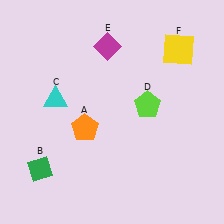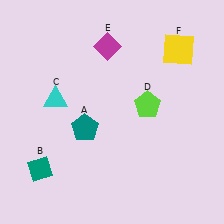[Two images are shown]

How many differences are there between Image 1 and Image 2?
There are 2 differences between the two images.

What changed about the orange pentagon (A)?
In Image 1, A is orange. In Image 2, it changed to teal.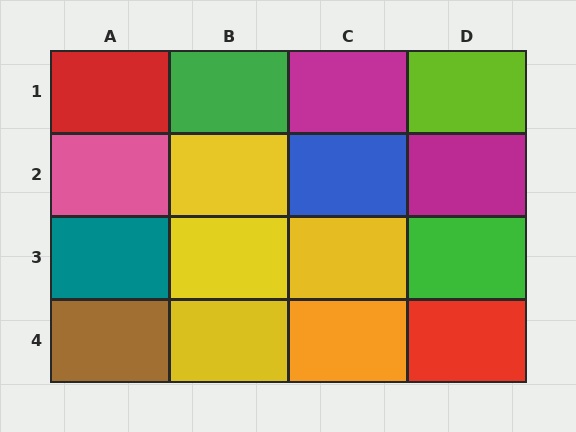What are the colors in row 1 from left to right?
Red, green, magenta, lime.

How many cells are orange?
1 cell is orange.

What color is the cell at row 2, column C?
Blue.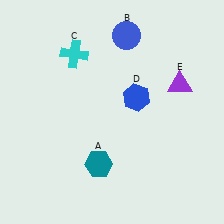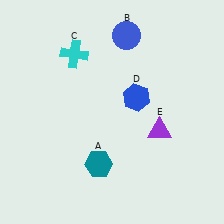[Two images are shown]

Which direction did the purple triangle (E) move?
The purple triangle (E) moved down.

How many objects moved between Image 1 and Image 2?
1 object moved between the two images.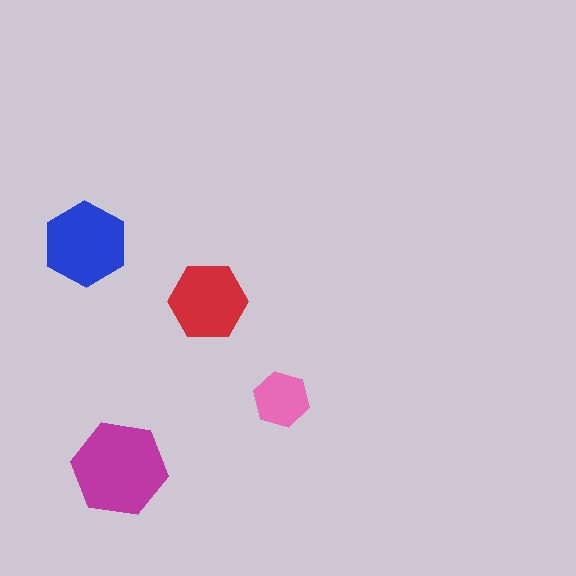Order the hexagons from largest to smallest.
the magenta one, the blue one, the red one, the pink one.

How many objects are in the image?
There are 4 objects in the image.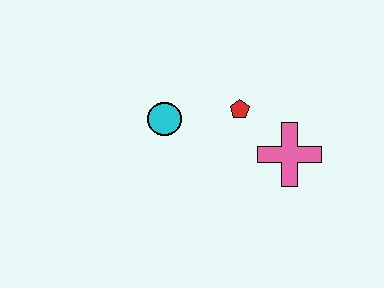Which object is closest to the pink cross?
The red pentagon is closest to the pink cross.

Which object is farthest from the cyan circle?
The pink cross is farthest from the cyan circle.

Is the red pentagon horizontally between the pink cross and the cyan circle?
Yes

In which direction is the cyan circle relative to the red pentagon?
The cyan circle is to the left of the red pentagon.